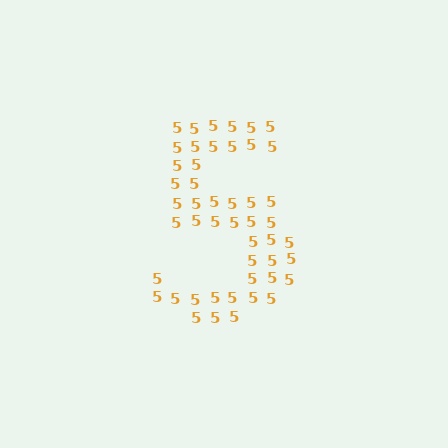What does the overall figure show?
The overall figure shows the digit 5.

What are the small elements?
The small elements are digit 5's.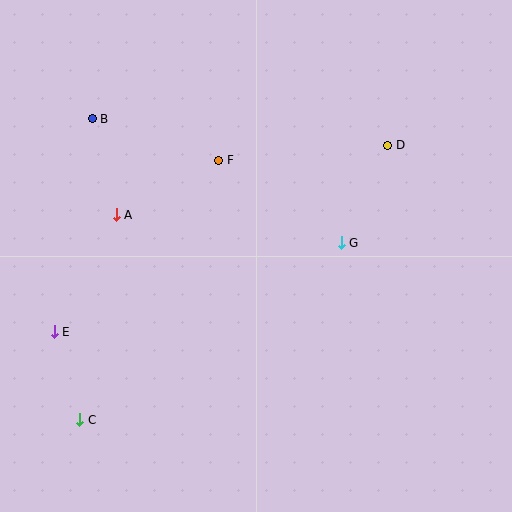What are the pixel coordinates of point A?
Point A is at (116, 215).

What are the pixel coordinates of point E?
Point E is at (54, 332).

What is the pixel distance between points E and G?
The distance between E and G is 300 pixels.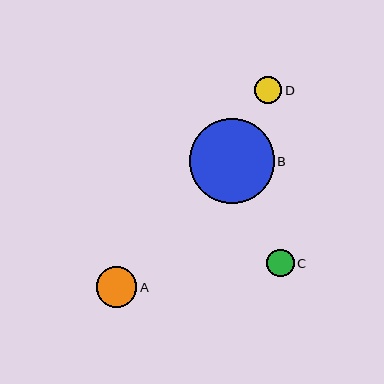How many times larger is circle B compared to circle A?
Circle B is approximately 2.1 times the size of circle A.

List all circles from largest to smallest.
From largest to smallest: B, A, C, D.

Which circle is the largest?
Circle B is the largest with a size of approximately 85 pixels.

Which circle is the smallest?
Circle D is the smallest with a size of approximately 28 pixels.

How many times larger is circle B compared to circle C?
Circle B is approximately 3.1 times the size of circle C.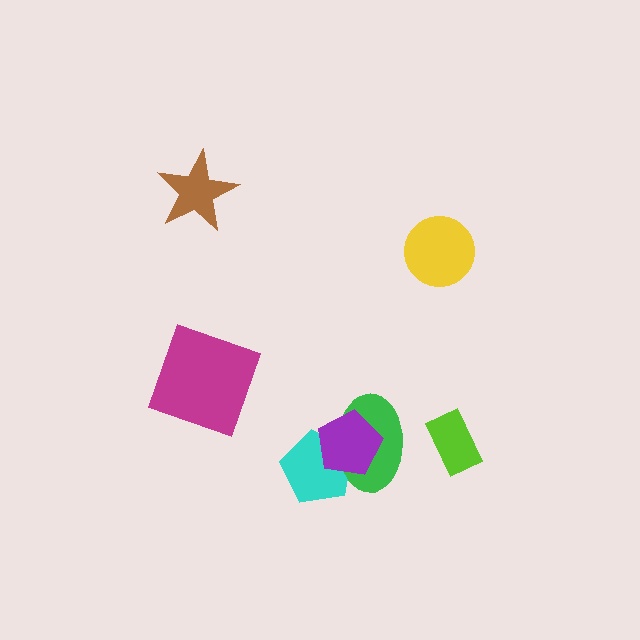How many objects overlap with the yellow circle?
0 objects overlap with the yellow circle.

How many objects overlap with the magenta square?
0 objects overlap with the magenta square.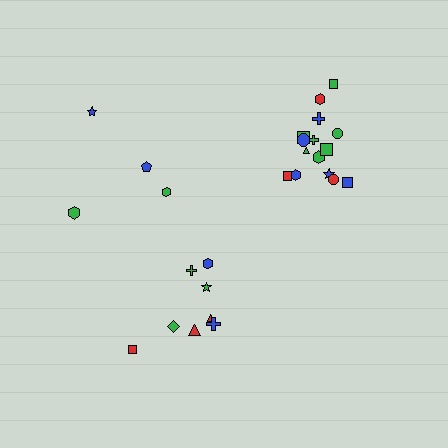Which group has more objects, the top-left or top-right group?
The top-right group.